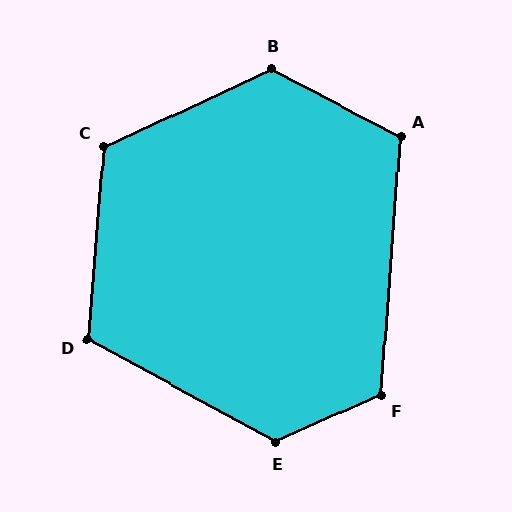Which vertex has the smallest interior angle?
A, at approximately 113 degrees.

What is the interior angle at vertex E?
Approximately 127 degrees (obtuse).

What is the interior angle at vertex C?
Approximately 119 degrees (obtuse).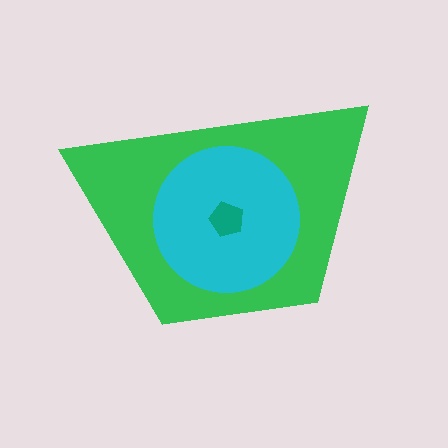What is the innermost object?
The teal pentagon.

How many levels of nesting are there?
3.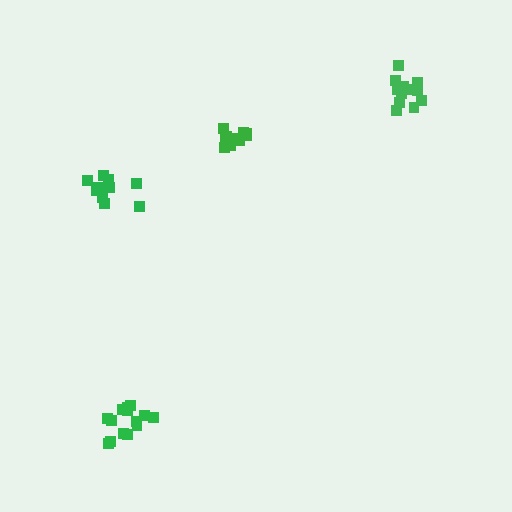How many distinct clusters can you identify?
There are 4 distinct clusters.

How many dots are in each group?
Group 1: 13 dots, Group 2: 14 dots, Group 3: 11 dots, Group 4: 10 dots (48 total).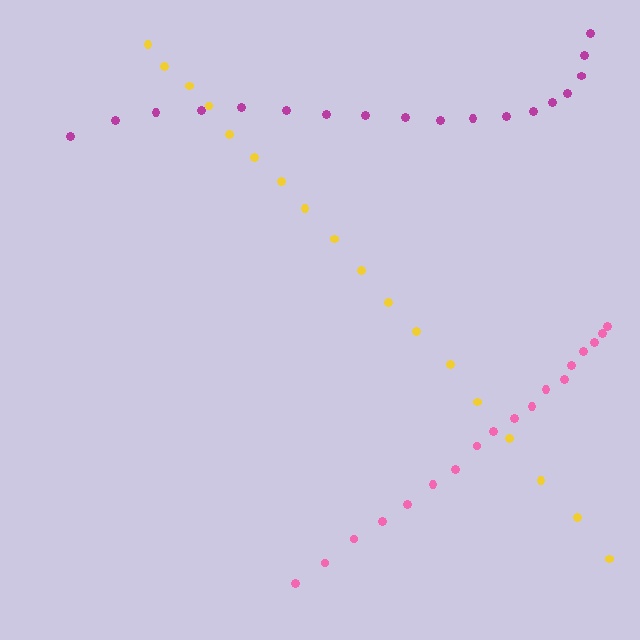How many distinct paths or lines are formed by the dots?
There are 3 distinct paths.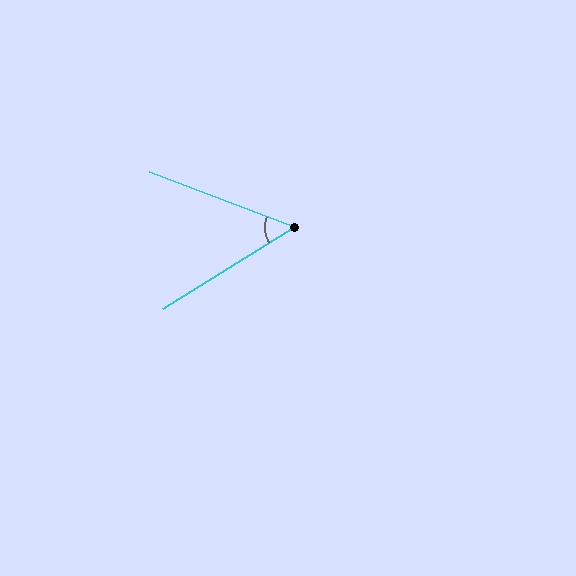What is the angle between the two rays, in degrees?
Approximately 52 degrees.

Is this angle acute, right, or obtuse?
It is acute.